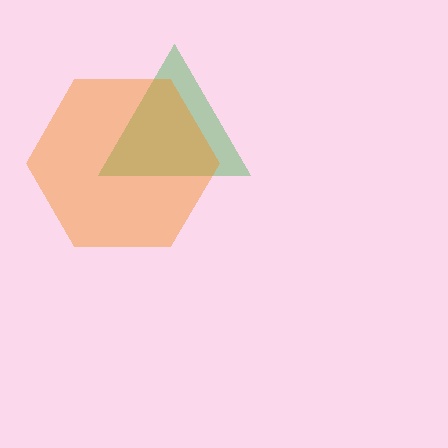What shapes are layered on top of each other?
The layered shapes are: a green triangle, an orange hexagon.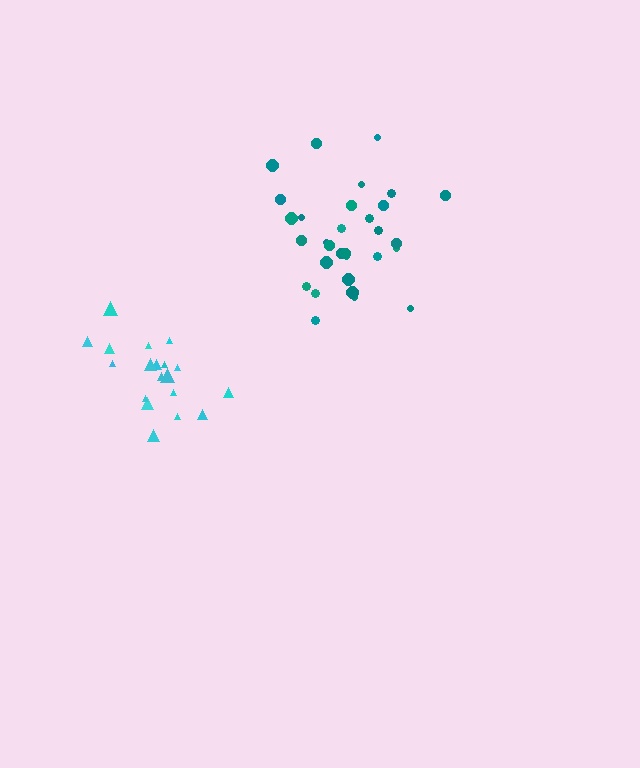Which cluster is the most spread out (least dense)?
Cyan.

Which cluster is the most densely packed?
Teal.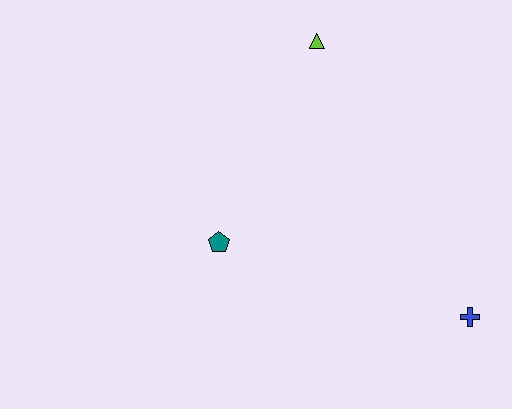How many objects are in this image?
There are 3 objects.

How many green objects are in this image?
There are no green objects.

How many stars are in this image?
There are no stars.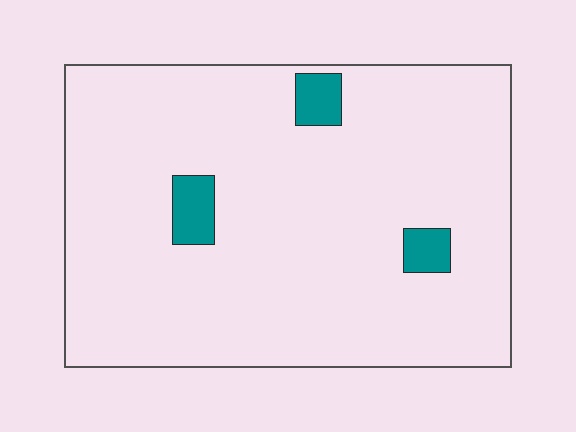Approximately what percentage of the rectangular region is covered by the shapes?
Approximately 5%.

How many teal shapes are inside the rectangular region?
3.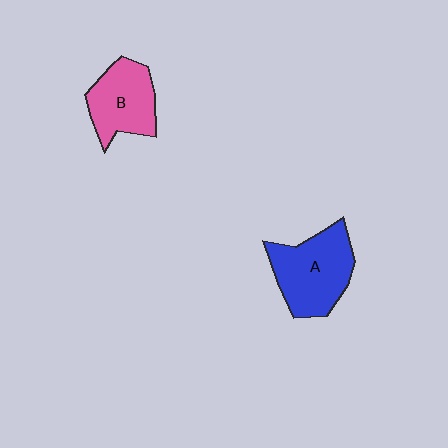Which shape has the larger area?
Shape A (blue).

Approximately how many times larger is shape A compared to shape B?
Approximately 1.3 times.